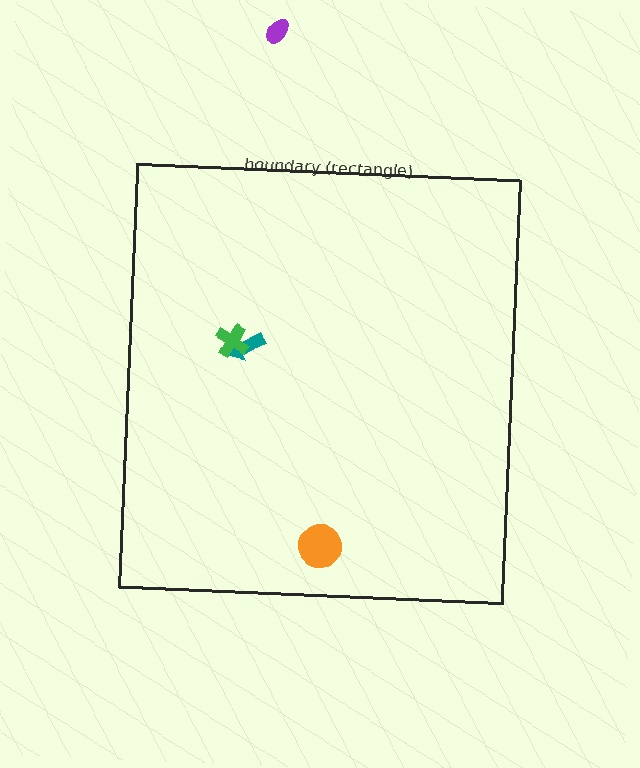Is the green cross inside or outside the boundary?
Inside.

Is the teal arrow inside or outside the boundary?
Inside.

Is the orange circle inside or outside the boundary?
Inside.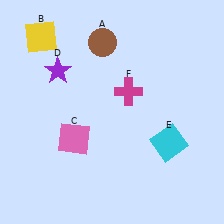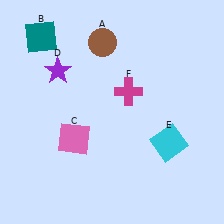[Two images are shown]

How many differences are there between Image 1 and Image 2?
There is 1 difference between the two images.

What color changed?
The square (B) changed from yellow in Image 1 to teal in Image 2.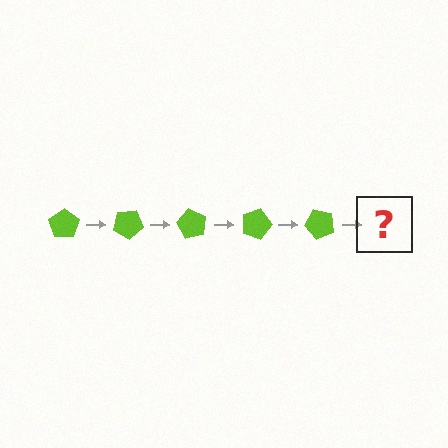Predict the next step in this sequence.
The next step is a lime pentagon rotated 150 degrees.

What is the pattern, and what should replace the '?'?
The pattern is that the pentagon rotates 30 degrees each step. The '?' should be a lime pentagon rotated 150 degrees.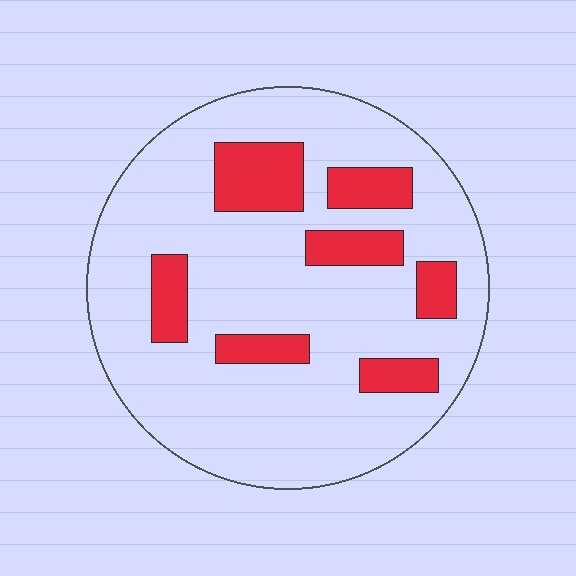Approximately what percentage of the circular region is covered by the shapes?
Approximately 20%.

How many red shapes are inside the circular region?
7.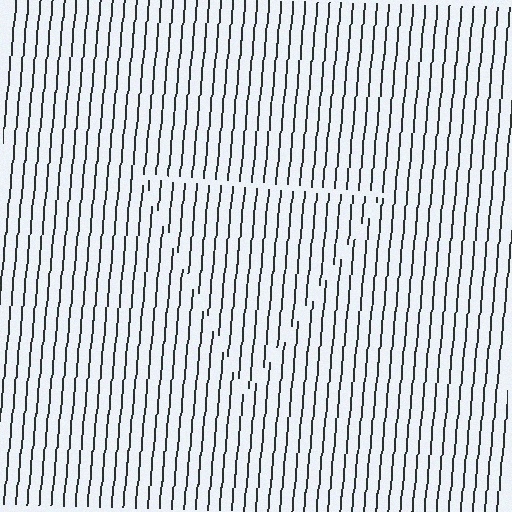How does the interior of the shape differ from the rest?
The interior of the shape contains the same grating, shifted by half a period — the contour is defined by the phase discontinuity where line-ends from the inner and outer gratings abut.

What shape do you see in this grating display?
An illusory triangle. The interior of the shape contains the same grating, shifted by half a period — the contour is defined by the phase discontinuity where line-ends from the inner and outer gratings abut.